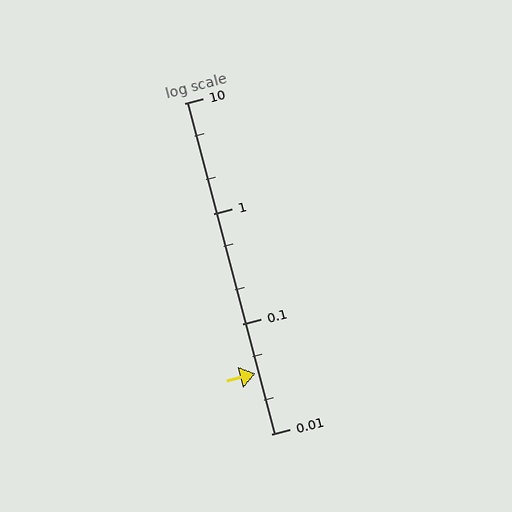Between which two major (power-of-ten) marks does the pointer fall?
The pointer is between 0.01 and 0.1.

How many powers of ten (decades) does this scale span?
The scale spans 3 decades, from 0.01 to 10.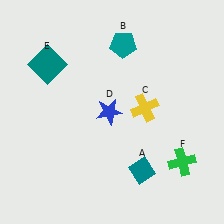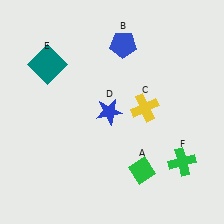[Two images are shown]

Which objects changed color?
A changed from teal to green. B changed from teal to blue.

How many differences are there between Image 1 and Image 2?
There are 2 differences between the two images.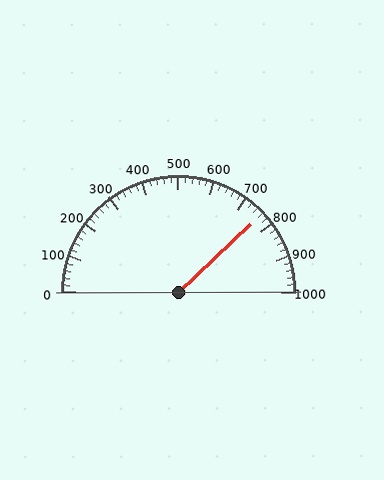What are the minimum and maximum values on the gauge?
The gauge ranges from 0 to 1000.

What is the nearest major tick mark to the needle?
The nearest major tick mark is 800.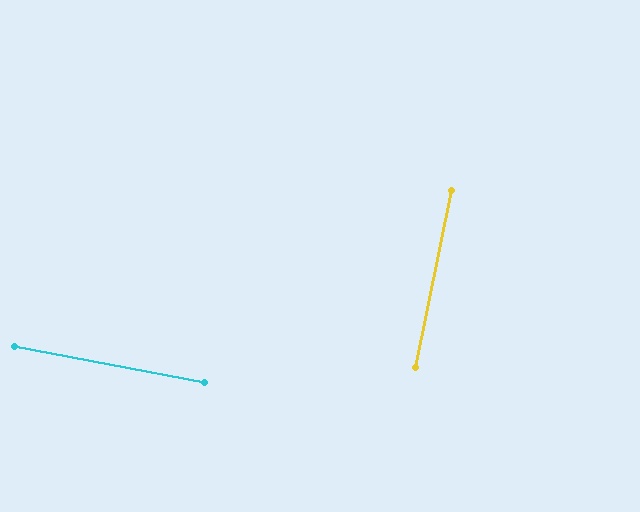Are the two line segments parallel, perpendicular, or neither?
Perpendicular — they meet at approximately 89°.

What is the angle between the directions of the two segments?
Approximately 89 degrees.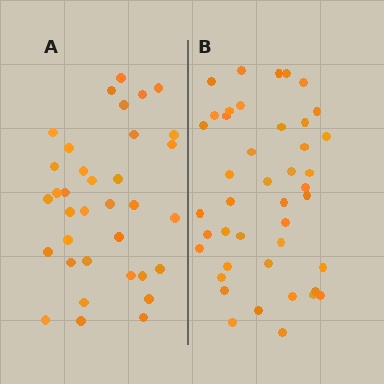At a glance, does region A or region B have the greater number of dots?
Region B (the right region) has more dots.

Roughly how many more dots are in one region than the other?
Region B has roughly 8 or so more dots than region A.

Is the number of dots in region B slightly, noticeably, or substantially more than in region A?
Region B has only slightly more — the two regions are fairly close. The ratio is roughly 1.2 to 1.